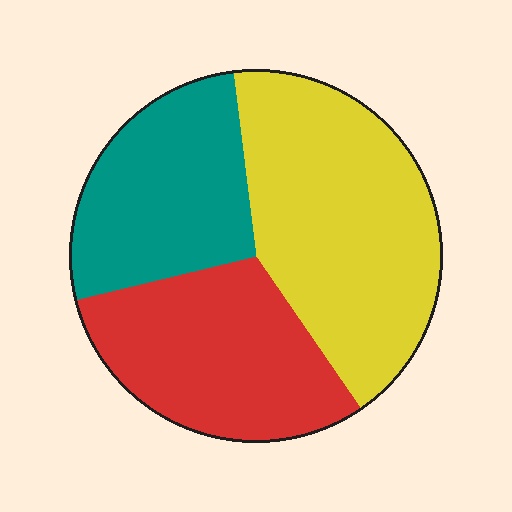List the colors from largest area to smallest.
From largest to smallest: yellow, red, teal.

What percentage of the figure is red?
Red covers roughly 30% of the figure.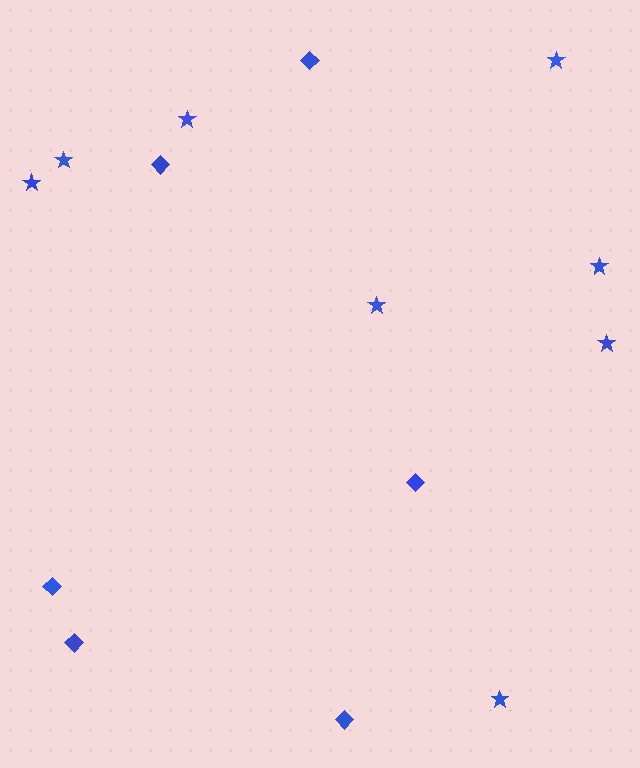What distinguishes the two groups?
There are 2 groups: one group of stars (8) and one group of diamonds (6).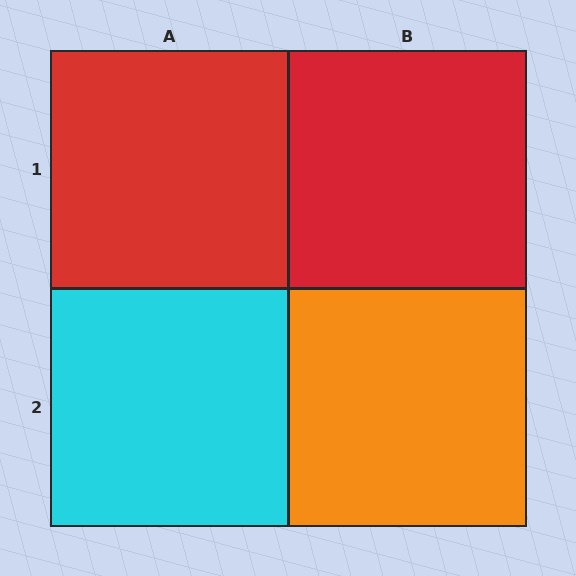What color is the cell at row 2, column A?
Cyan.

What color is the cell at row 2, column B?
Orange.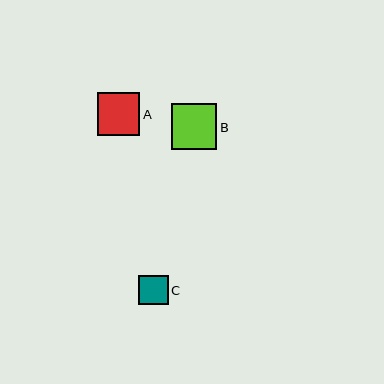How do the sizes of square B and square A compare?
Square B and square A are approximately the same size.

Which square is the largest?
Square B is the largest with a size of approximately 46 pixels.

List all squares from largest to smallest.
From largest to smallest: B, A, C.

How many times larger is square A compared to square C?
Square A is approximately 1.4 times the size of square C.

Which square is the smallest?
Square C is the smallest with a size of approximately 29 pixels.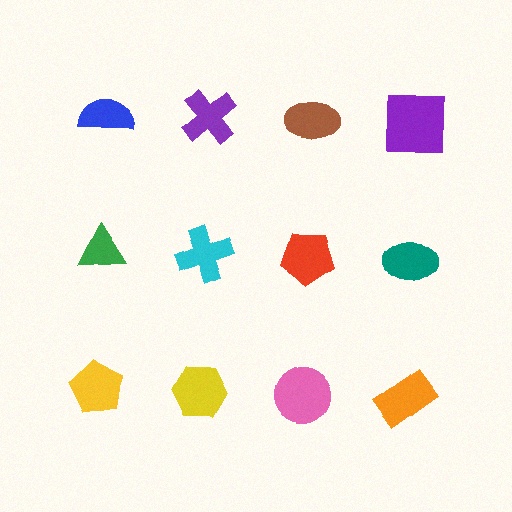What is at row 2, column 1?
A green triangle.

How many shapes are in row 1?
4 shapes.